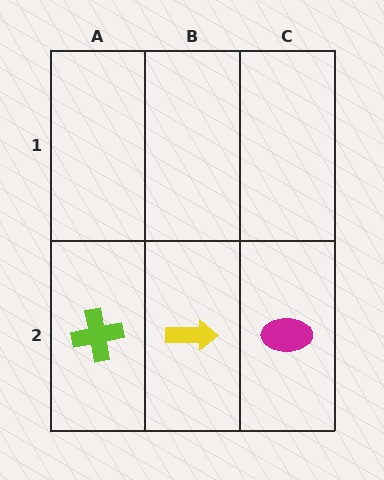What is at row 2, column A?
A lime cross.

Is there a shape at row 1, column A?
No, that cell is empty.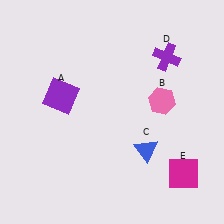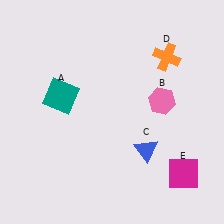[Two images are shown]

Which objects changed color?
A changed from purple to teal. D changed from purple to orange.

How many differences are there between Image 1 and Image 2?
There are 2 differences between the two images.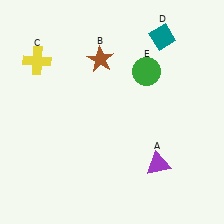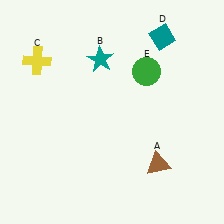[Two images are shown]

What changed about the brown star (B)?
In Image 1, B is brown. In Image 2, it changed to teal.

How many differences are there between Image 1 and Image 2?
There are 2 differences between the two images.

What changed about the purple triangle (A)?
In Image 1, A is purple. In Image 2, it changed to brown.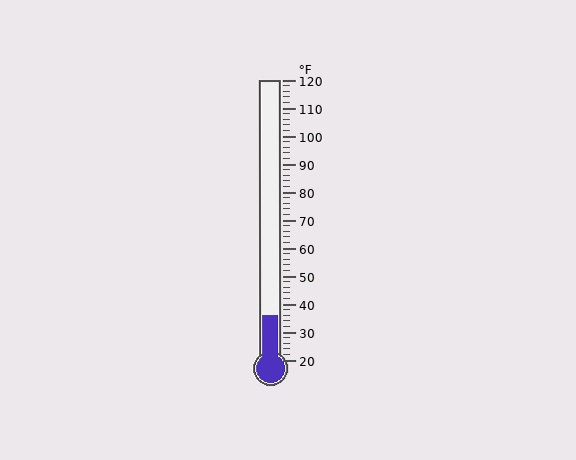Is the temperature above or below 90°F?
The temperature is below 90°F.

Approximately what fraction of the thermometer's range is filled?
The thermometer is filled to approximately 15% of its range.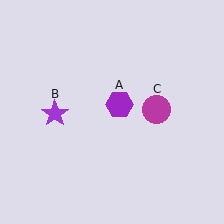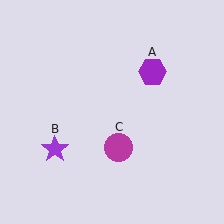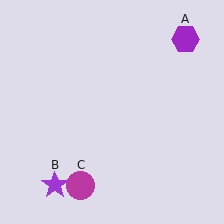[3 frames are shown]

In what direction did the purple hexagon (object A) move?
The purple hexagon (object A) moved up and to the right.